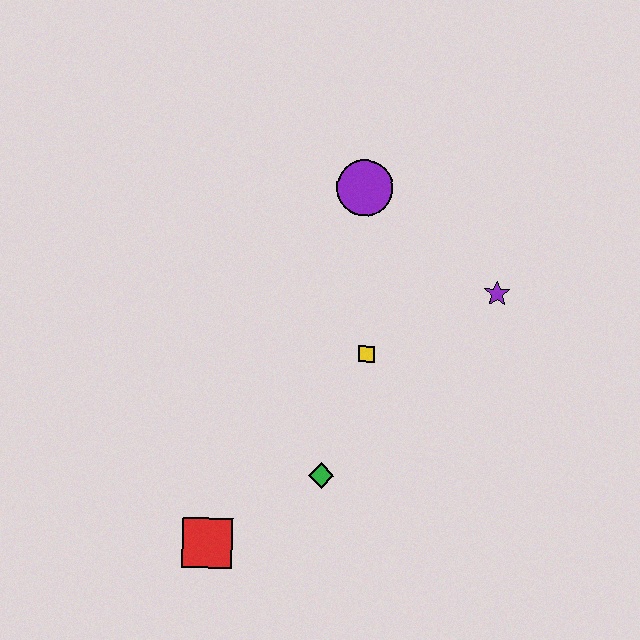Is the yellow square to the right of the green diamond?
Yes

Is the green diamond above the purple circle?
No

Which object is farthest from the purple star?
The red square is farthest from the purple star.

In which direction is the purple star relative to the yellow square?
The purple star is to the right of the yellow square.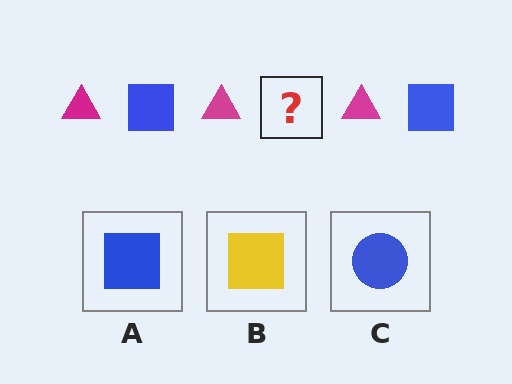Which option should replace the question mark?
Option A.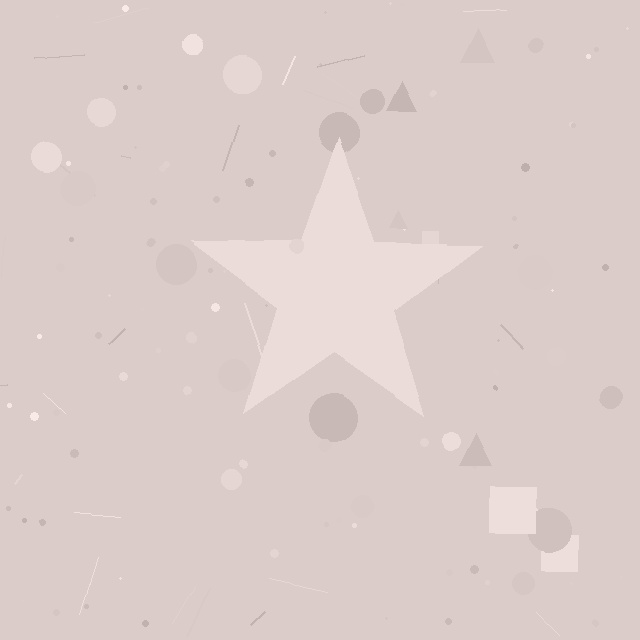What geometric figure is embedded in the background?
A star is embedded in the background.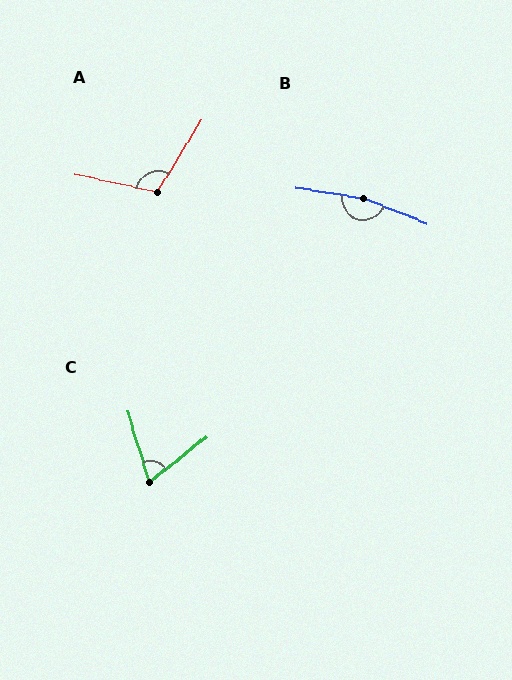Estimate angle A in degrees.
Approximately 109 degrees.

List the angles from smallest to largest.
C (68°), A (109°), B (167°).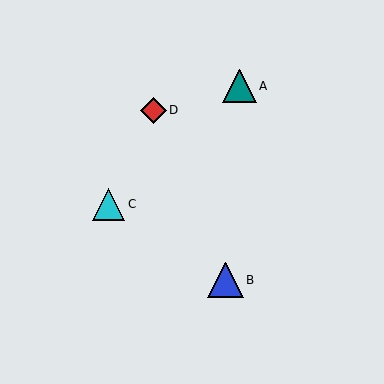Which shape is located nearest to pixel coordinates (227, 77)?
The teal triangle (labeled A) at (240, 86) is nearest to that location.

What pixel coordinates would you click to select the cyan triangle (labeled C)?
Click at (108, 204) to select the cyan triangle C.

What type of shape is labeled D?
Shape D is a red diamond.